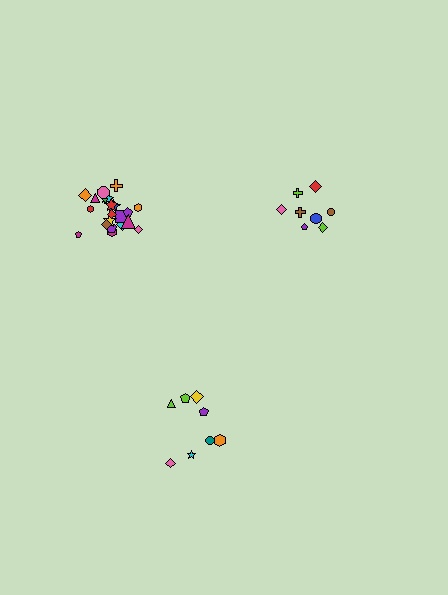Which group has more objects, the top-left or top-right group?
The top-left group.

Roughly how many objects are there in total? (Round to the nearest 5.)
Roughly 40 objects in total.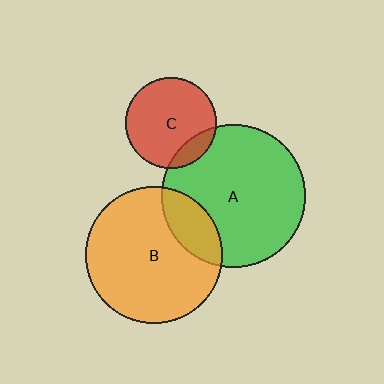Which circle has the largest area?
Circle A (green).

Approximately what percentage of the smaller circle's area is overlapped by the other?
Approximately 20%.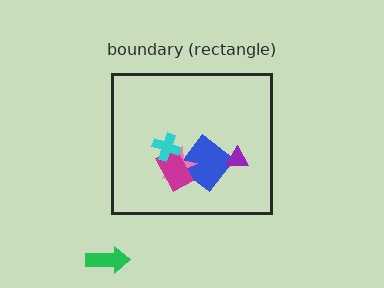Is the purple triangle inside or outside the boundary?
Inside.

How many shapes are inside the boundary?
5 inside, 1 outside.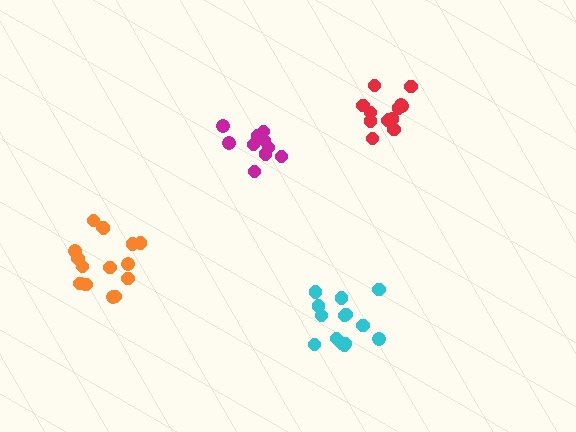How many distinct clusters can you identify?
There are 4 distinct clusters.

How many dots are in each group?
Group 1: 13 dots, Group 2: 15 dots, Group 3: 10 dots, Group 4: 14 dots (52 total).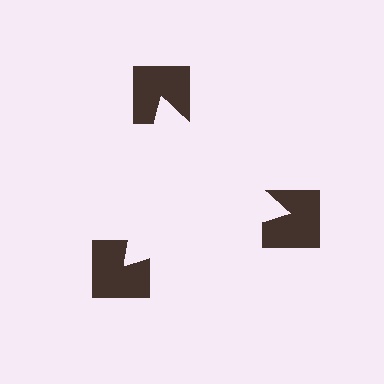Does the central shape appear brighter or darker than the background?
It typically appears slightly brighter than the background, even though no actual brightness change is drawn.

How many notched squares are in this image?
There are 3 — one at each vertex of the illusory triangle.